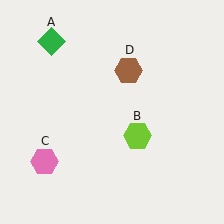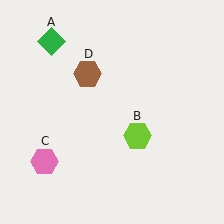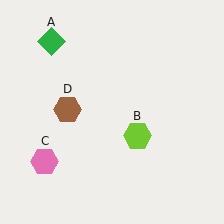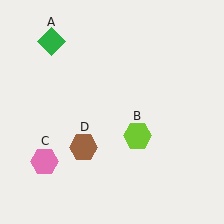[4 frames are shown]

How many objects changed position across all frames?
1 object changed position: brown hexagon (object D).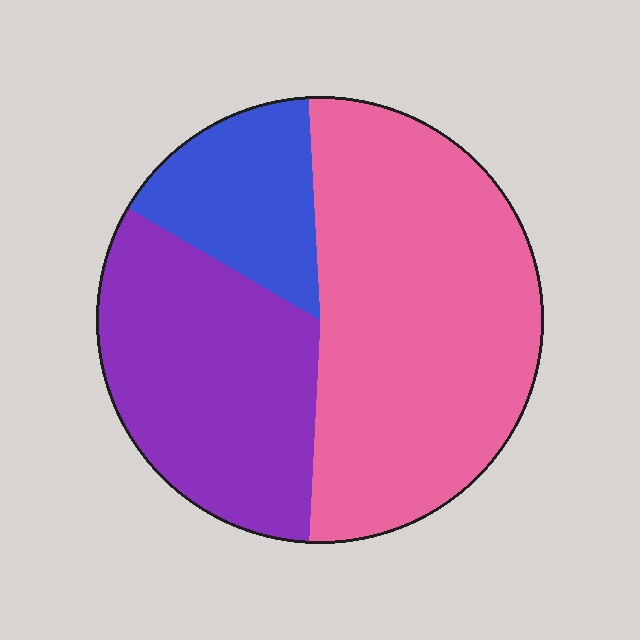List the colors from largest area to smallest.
From largest to smallest: pink, purple, blue.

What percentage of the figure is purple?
Purple takes up between a sixth and a third of the figure.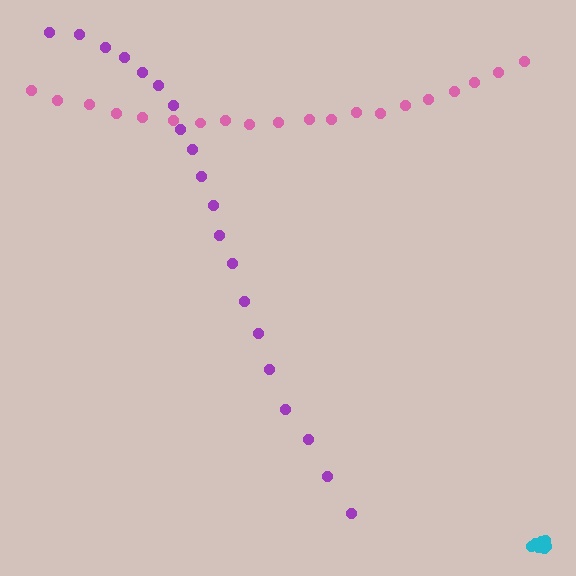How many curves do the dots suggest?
There are 3 distinct paths.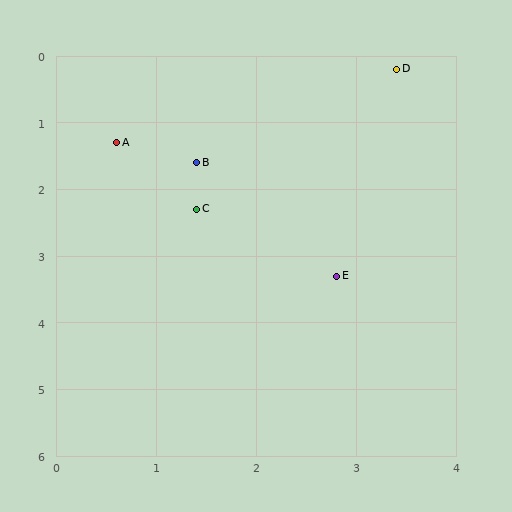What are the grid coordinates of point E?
Point E is at approximately (2.8, 3.3).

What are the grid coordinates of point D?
Point D is at approximately (3.4, 0.2).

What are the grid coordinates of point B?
Point B is at approximately (1.4, 1.6).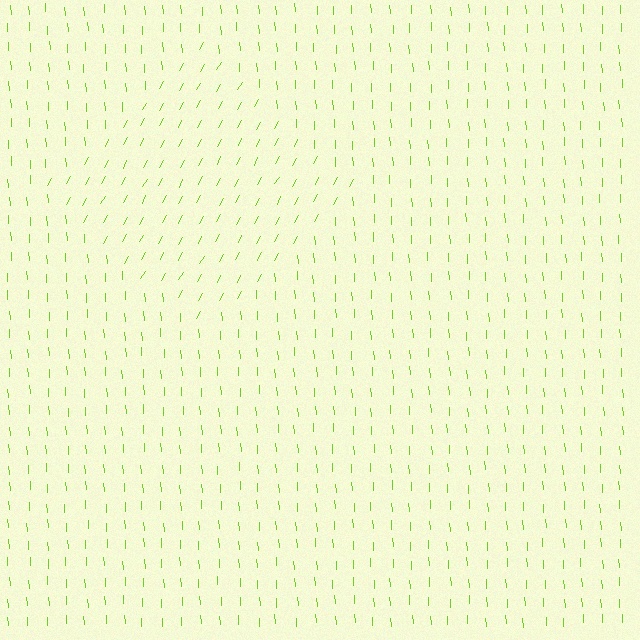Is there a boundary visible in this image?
Yes, there is a texture boundary formed by a change in line orientation.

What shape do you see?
I see a diamond.